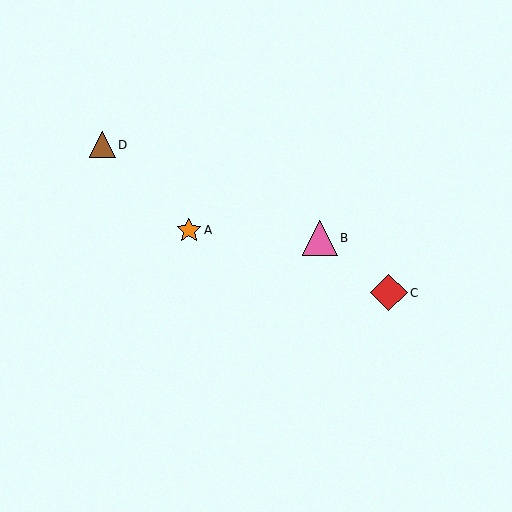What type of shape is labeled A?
Shape A is an orange star.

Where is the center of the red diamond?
The center of the red diamond is at (389, 293).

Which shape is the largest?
The red diamond (labeled C) is the largest.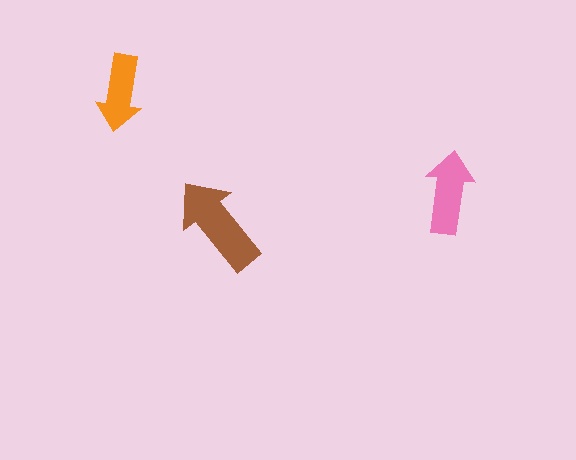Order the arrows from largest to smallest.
the brown one, the pink one, the orange one.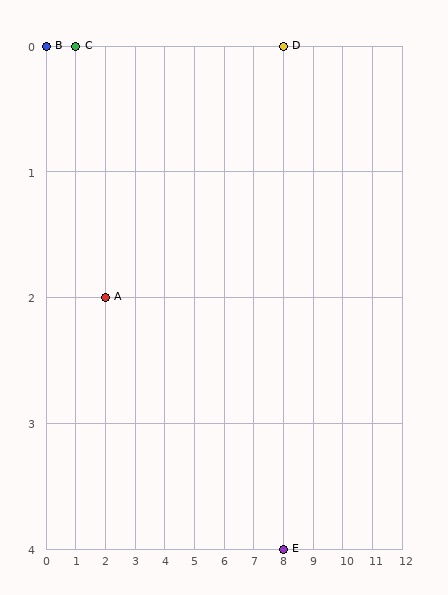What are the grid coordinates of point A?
Point A is at grid coordinates (2, 2).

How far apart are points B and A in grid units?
Points B and A are 2 columns and 2 rows apart (about 2.8 grid units diagonally).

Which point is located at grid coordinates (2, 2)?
Point A is at (2, 2).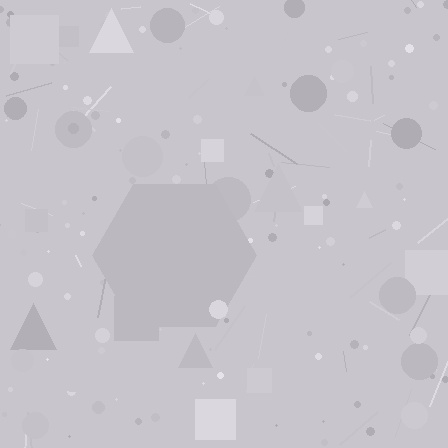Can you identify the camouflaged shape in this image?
The camouflaged shape is a hexagon.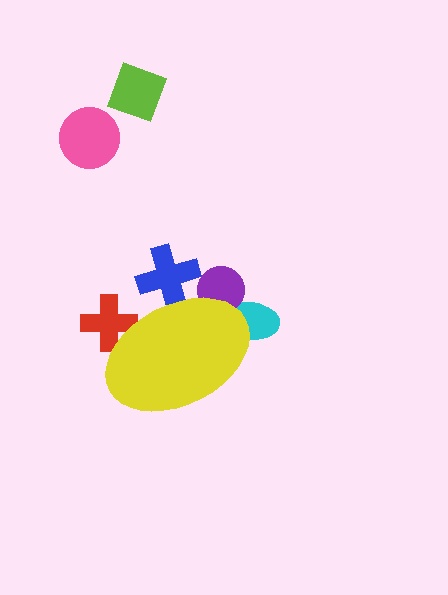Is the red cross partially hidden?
Yes, the red cross is partially hidden behind the yellow ellipse.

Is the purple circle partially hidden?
Yes, the purple circle is partially hidden behind the yellow ellipse.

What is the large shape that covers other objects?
A yellow ellipse.